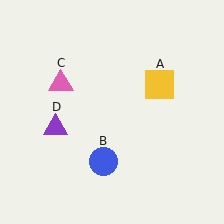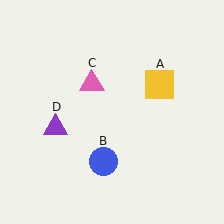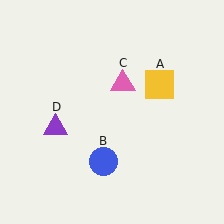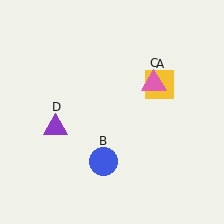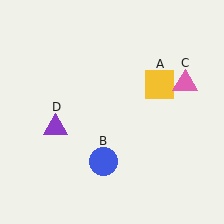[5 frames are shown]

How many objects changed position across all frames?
1 object changed position: pink triangle (object C).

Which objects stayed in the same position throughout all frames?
Yellow square (object A) and blue circle (object B) and purple triangle (object D) remained stationary.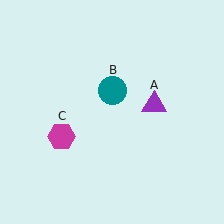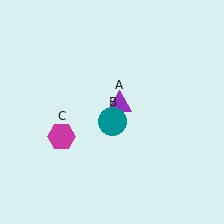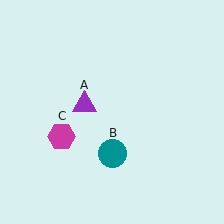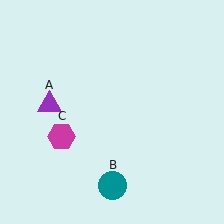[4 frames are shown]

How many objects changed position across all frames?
2 objects changed position: purple triangle (object A), teal circle (object B).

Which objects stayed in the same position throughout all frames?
Magenta hexagon (object C) remained stationary.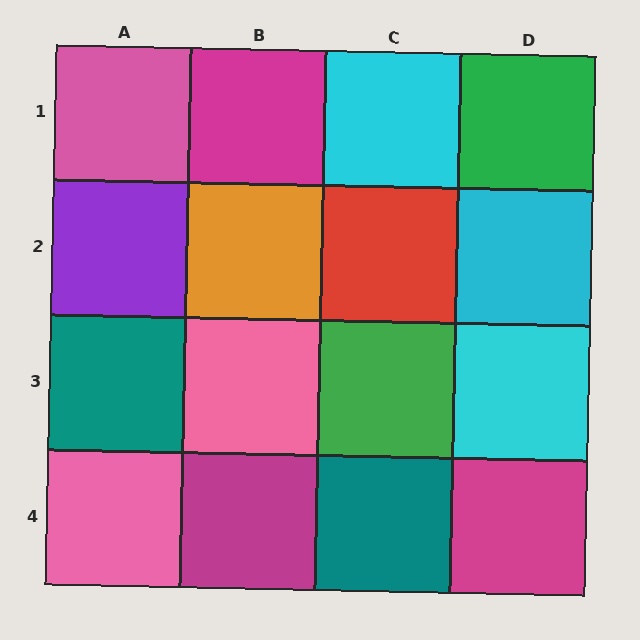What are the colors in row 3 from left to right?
Teal, pink, green, cyan.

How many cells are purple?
1 cell is purple.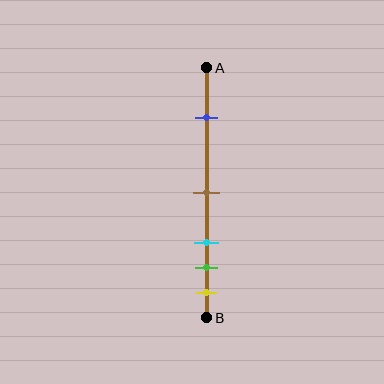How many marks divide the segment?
There are 5 marks dividing the segment.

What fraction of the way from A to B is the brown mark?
The brown mark is approximately 50% (0.5) of the way from A to B.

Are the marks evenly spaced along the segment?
No, the marks are not evenly spaced.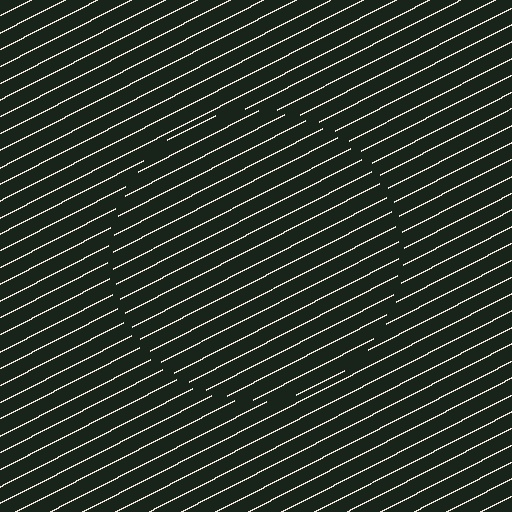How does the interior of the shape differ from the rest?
The interior of the shape contains the same grating, shifted by half a period — the contour is defined by the phase discontinuity where line-ends from the inner and outer gratings abut.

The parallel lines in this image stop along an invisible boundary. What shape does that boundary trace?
An illusory circle. The interior of the shape contains the same grating, shifted by half a period — the contour is defined by the phase discontinuity where line-ends from the inner and outer gratings abut.